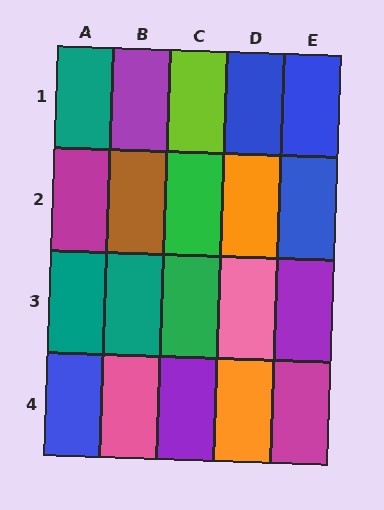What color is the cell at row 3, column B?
Teal.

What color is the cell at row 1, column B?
Purple.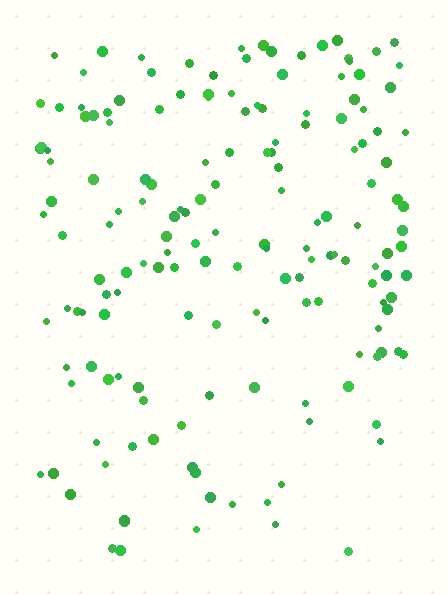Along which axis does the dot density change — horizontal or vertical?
Vertical.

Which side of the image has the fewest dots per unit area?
The bottom.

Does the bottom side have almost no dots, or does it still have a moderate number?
Still a moderate number, just noticeably fewer than the top.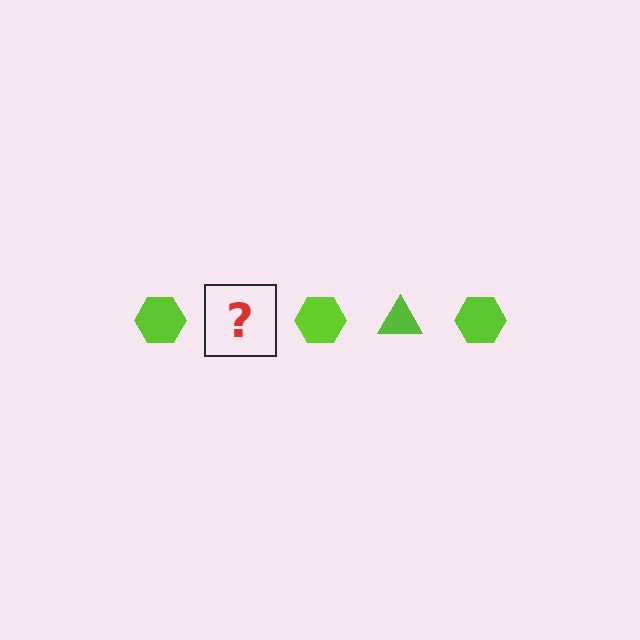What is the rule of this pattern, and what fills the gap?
The rule is that the pattern cycles through hexagon, triangle shapes in lime. The gap should be filled with a lime triangle.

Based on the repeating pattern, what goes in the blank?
The blank should be a lime triangle.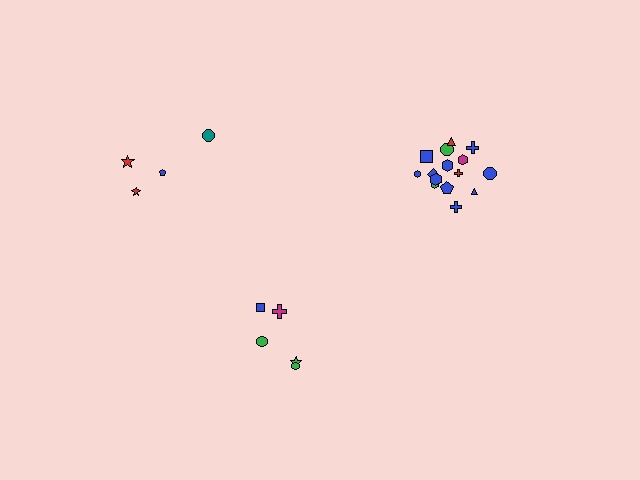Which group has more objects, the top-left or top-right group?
The top-right group.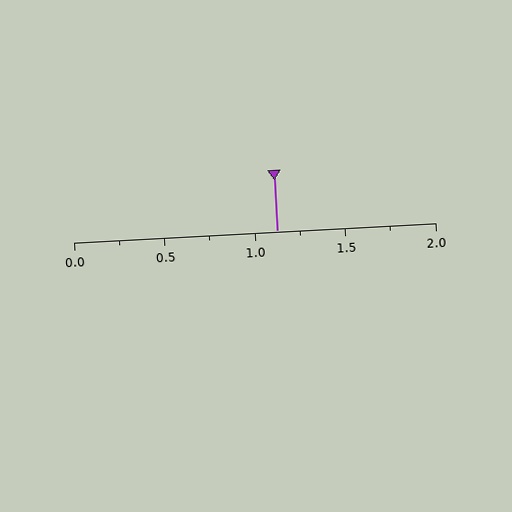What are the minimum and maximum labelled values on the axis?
The axis runs from 0.0 to 2.0.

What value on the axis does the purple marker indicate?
The marker indicates approximately 1.12.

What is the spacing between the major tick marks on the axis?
The major ticks are spaced 0.5 apart.